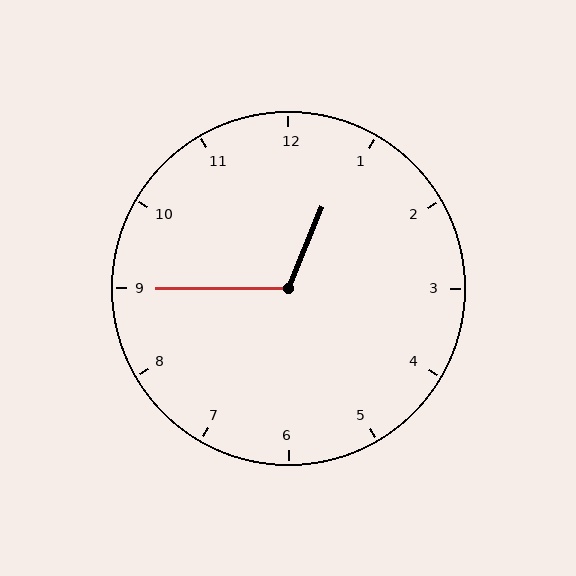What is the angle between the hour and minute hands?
Approximately 112 degrees.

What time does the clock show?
12:45.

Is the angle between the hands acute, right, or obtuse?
It is obtuse.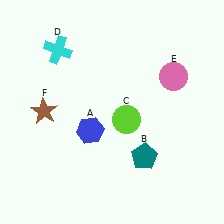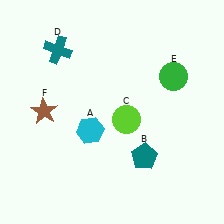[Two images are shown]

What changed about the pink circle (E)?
In Image 1, E is pink. In Image 2, it changed to green.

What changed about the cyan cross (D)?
In Image 1, D is cyan. In Image 2, it changed to teal.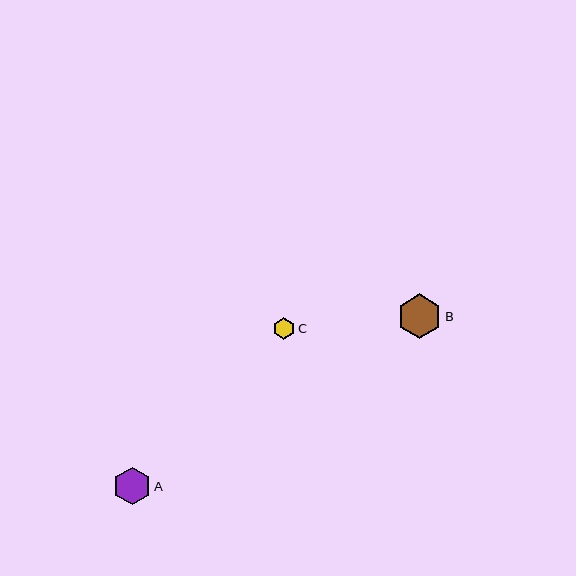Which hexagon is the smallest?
Hexagon C is the smallest with a size of approximately 21 pixels.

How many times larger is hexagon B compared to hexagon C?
Hexagon B is approximately 2.1 times the size of hexagon C.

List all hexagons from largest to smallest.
From largest to smallest: B, A, C.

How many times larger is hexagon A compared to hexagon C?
Hexagon A is approximately 1.8 times the size of hexagon C.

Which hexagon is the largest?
Hexagon B is the largest with a size of approximately 45 pixels.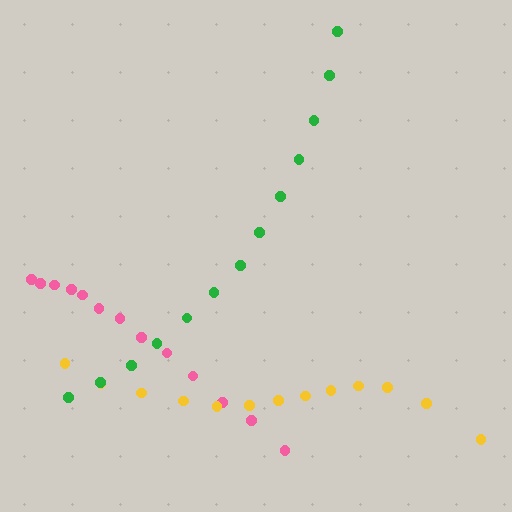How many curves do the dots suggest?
There are 3 distinct paths.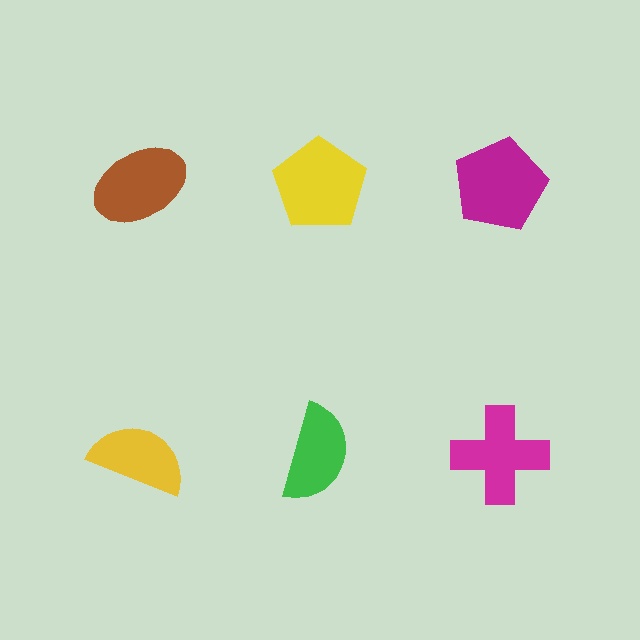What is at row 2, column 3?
A magenta cross.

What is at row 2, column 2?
A green semicircle.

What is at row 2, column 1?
A yellow semicircle.